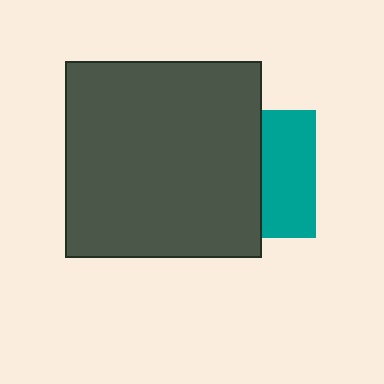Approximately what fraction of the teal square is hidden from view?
Roughly 58% of the teal square is hidden behind the dark gray square.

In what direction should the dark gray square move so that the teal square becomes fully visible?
The dark gray square should move left. That is the shortest direction to clear the overlap and leave the teal square fully visible.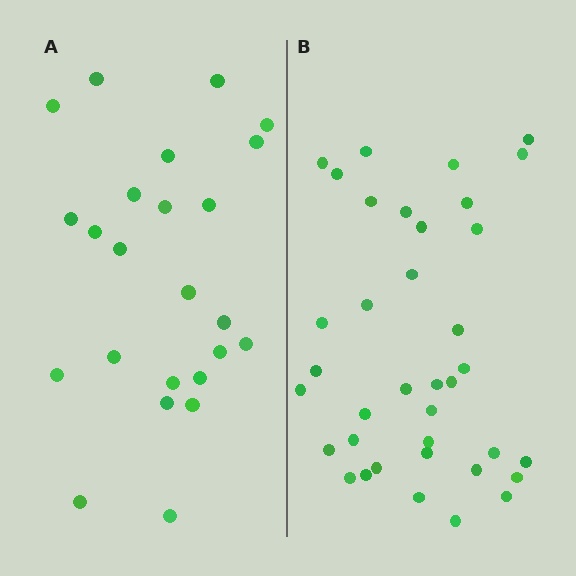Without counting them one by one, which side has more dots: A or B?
Region B (the right region) has more dots.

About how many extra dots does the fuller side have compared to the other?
Region B has approximately 15 more dots than region A.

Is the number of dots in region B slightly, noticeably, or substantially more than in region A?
Region B has substantially more. The ratio is roughly 1.5 to 1.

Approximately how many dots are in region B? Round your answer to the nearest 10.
About 40 dots. (The exact count is 37, which rounds to 40.)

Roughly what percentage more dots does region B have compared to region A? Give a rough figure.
About 55% more.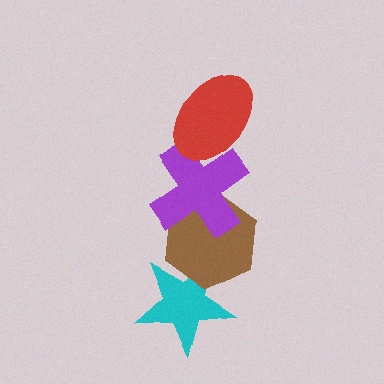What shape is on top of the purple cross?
The red ellipse is on top of the purple cross.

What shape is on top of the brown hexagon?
The purple cross is on top of the brown hexagon.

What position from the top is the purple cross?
The purple cross is 2nd from the top.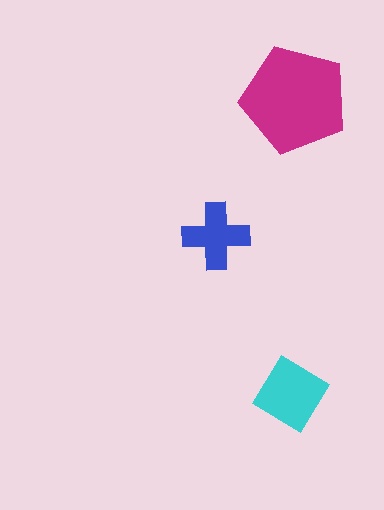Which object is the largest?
The magenta pentagon.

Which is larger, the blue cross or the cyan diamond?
The cyan diamond.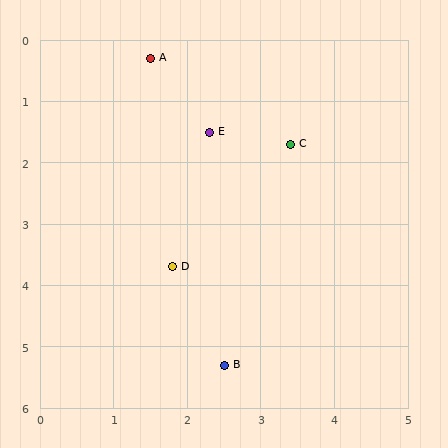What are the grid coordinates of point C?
Point C is at approximately (3.4, 1.7).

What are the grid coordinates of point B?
Point B is at approximately (2.5, 5.3).